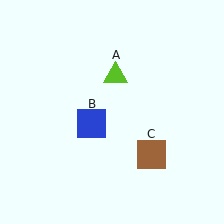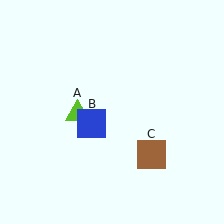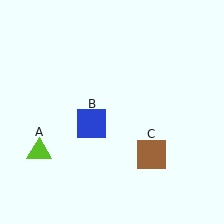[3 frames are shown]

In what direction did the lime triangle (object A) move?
The lime triangle (object A) moved down and to the left.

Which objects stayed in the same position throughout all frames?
Blue square (object B) and brown square (object C) remained stationary.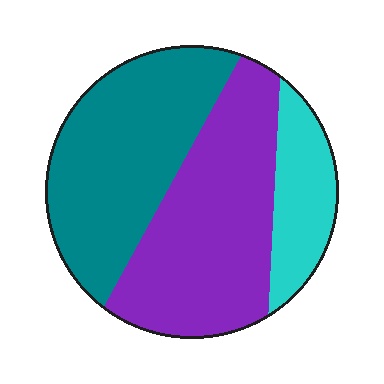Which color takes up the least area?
Cyan, at roughly 15%.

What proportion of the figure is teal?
Teal covers about 40% of the figure.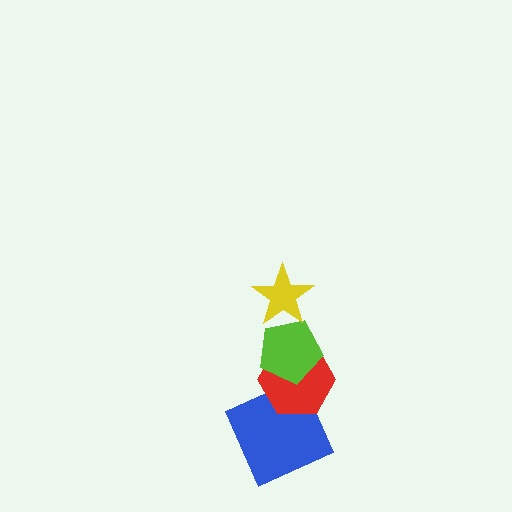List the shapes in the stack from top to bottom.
From top to bottom: the yellow star, the lime pentagon, the red hexagon, the blue square.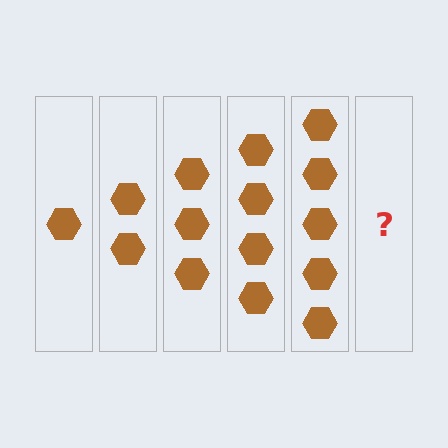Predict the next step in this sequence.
The next step is 6 hexagons.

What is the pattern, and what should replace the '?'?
The pattern is that each step adds one more hexagon. The '?' should be 6 hexagons.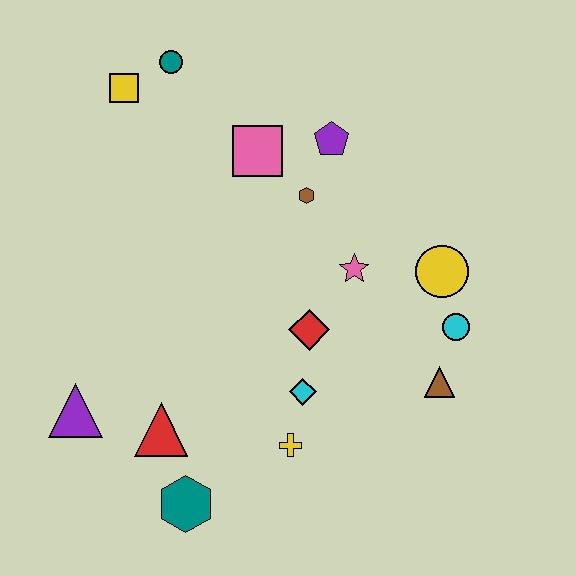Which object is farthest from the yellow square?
The brown triangle is farthest from the yellow square.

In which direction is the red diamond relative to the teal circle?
The red diamond is below the teal circle.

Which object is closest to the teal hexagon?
The red triangle is closest to the teal hexagon.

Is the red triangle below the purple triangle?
Yes